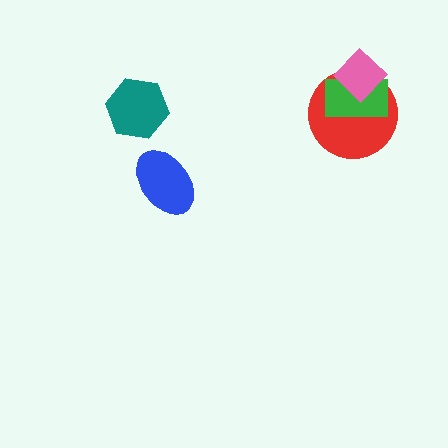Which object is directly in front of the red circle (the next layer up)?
The green rectangle is directly in front of the red circle.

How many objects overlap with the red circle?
2 objects overlap with the red circle.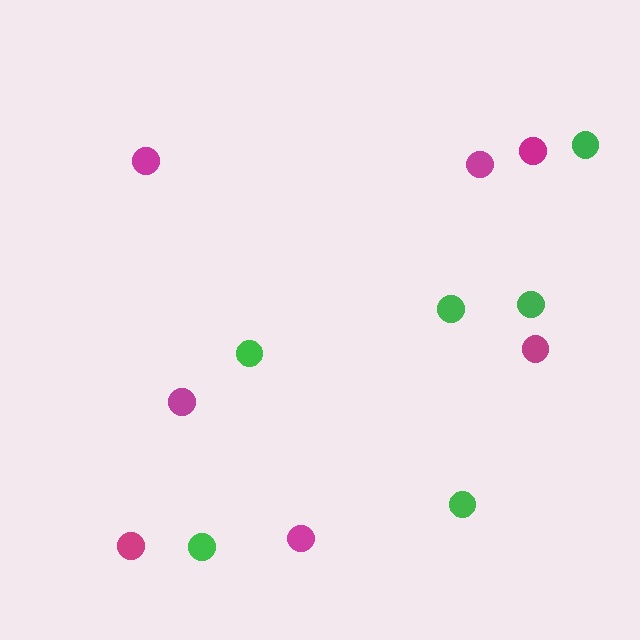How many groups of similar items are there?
There are 2 groups: one group of green circles (6) and one group of magenta circles (7).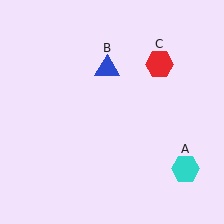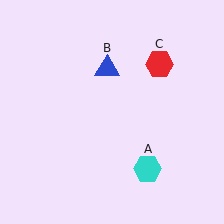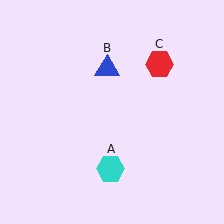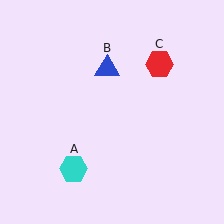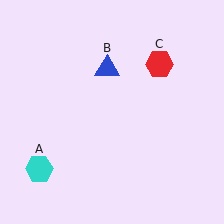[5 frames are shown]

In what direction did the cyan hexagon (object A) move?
The cyan hexagon (object A) moved left.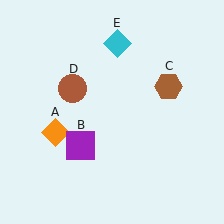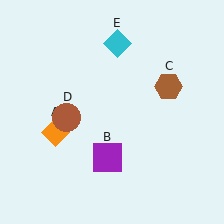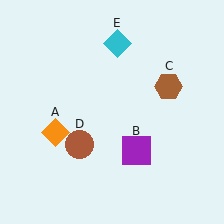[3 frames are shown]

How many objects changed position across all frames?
2 objects changed position: purple square (object B), brown circle (object D).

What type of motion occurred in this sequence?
The purple square (object B), brown circle (object D) rotated counterclockwise around the center of the scene.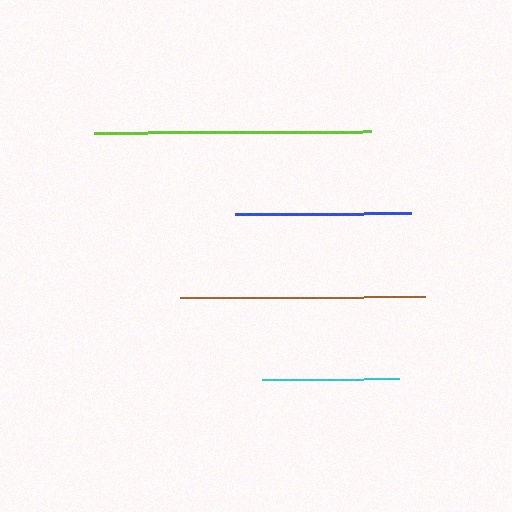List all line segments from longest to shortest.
From longest to shortest: lime, brown, blue, cyan.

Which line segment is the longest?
The lime line is the longest at approximately 277 pixels.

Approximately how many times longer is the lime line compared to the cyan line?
The lime line is approximately 2.0 times the length of the cyan line.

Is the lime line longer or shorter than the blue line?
The lime line is longer than the blue line.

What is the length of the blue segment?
The blue segment is approximately 175 pixels long.